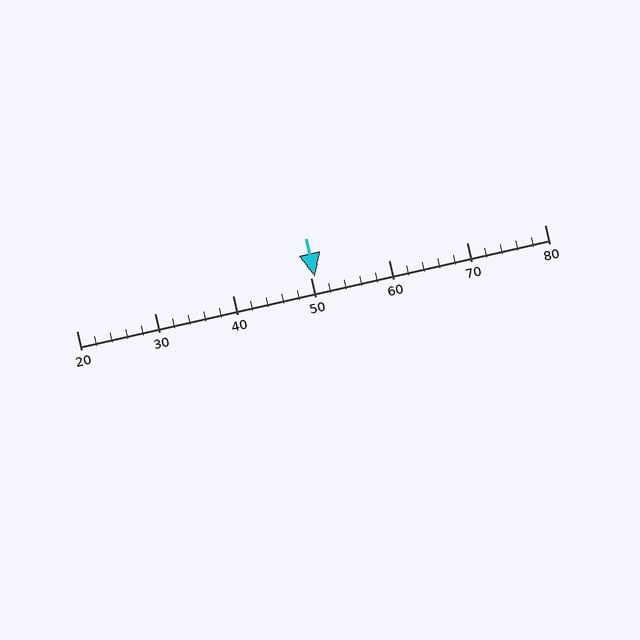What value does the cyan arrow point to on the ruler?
The cyan arrow points to approximately 51.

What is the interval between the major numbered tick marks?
The major tick marks are spaced 10 units apart.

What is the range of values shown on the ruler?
The ruler shows values from 20 to 80.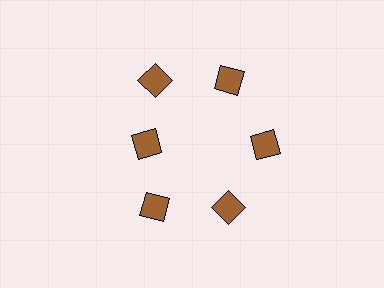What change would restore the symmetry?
The symmetry would be restored by moving it outward, back onto the ring so that all 6 diamonds sit at equal angles and equal distance from the center.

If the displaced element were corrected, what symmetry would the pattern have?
It would have 6-fold rotational symmetry — the pattern would map onto itself every 60 degrees.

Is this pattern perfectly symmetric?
No. The 6 brown diamonds are arranged in a ring, but one element near the 9 o'clock position is pulled inward toward the center, breaking the 6-fold rotational symmetry.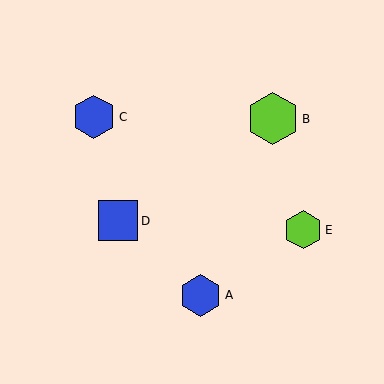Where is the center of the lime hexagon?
The center of the lime hexagon is at (273, 119).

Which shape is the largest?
The lime hexagon (labeled B) is the largest.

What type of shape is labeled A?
Shape A is a blue hexagon.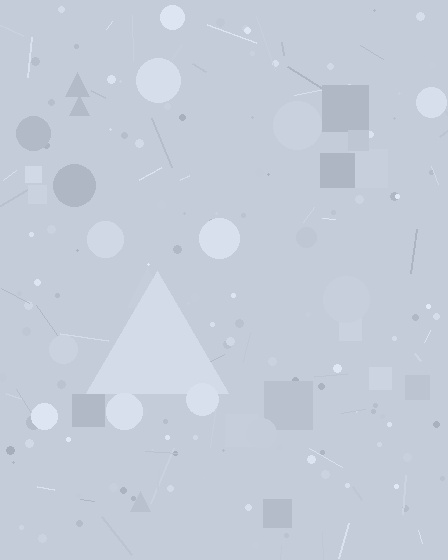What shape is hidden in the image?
A triangle is hidden in the image.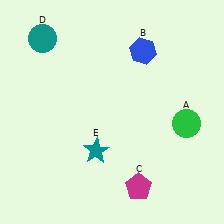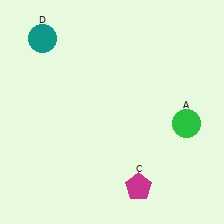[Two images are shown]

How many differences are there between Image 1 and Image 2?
There are 2 differences between the two images.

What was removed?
The teal star (E), the blue hexagon (B) were removed in Image 2.